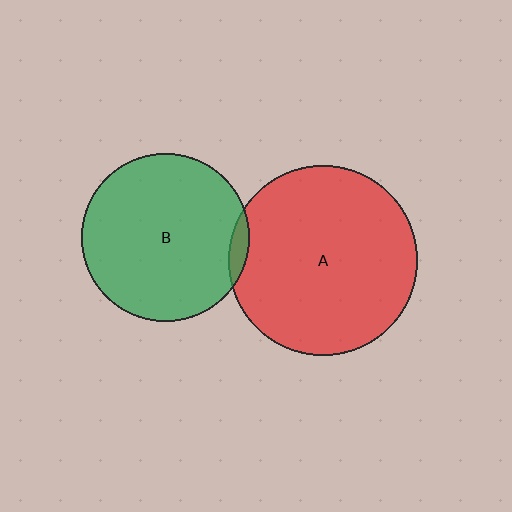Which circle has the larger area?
Circle A (red).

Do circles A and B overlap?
Yes.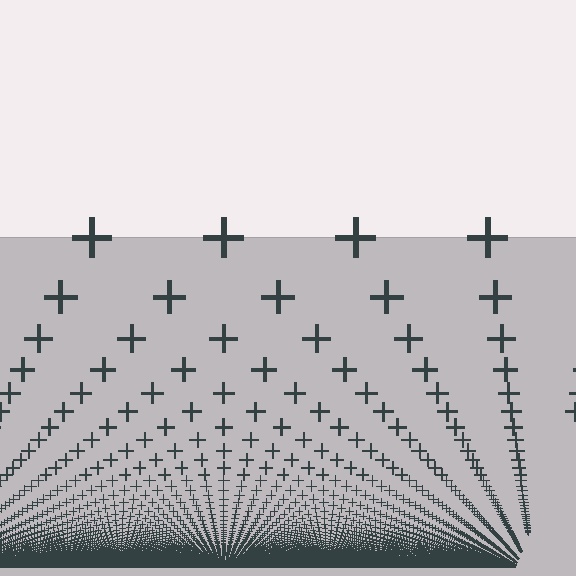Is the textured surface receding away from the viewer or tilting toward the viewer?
The surface appears to tilt toward the viewer. Texture elements get larger and sparser toward the top.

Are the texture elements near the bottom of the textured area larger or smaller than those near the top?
Smaller. The gradient is inverted — elements near the bottom are smaller and denser.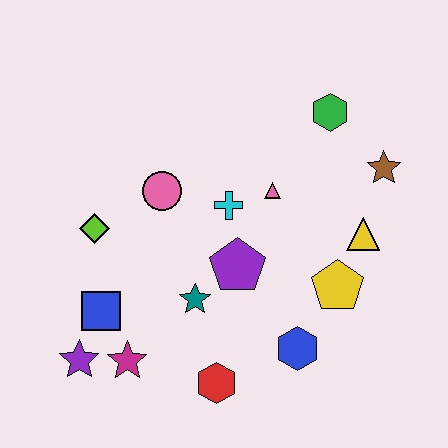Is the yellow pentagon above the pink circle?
No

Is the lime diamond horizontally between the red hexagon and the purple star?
Yes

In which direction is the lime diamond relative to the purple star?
The lime diamond is above the purple star.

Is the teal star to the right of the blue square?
Yes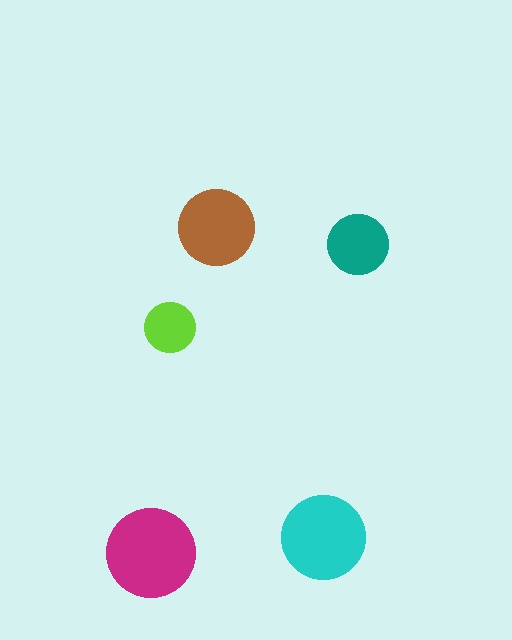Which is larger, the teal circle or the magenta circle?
The magenta one.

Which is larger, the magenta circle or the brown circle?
The magenta one.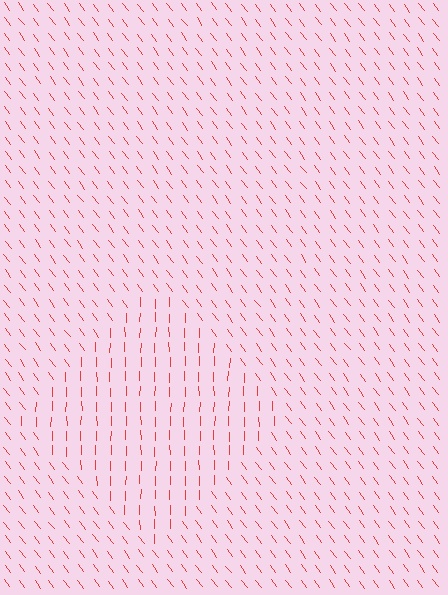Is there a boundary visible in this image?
Yes, there is a texture boundary formed by a change in line orientation.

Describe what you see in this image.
The image is filled with small red line segments. A diamond region in the image has lines oriented differently from the surrounding lines, creating a visible texture boundary.